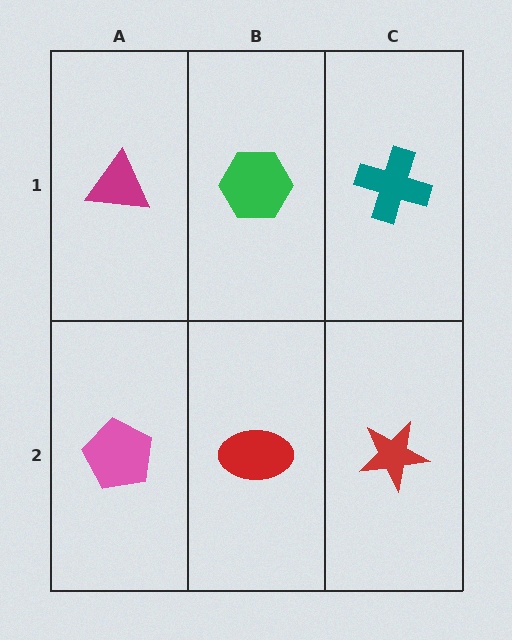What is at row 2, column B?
A red ellipse.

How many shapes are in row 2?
3 shapes.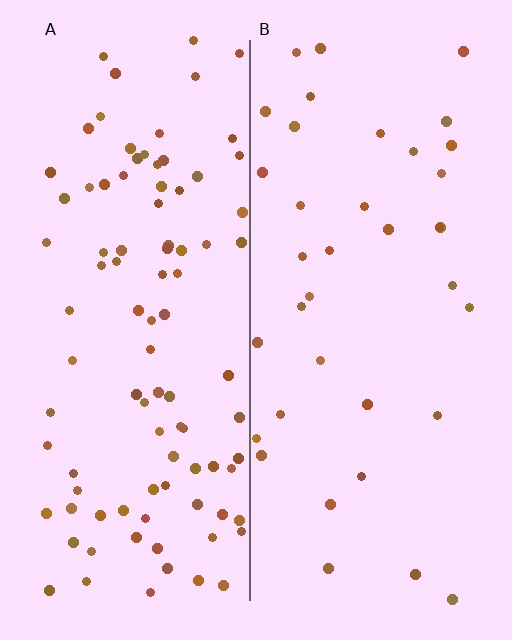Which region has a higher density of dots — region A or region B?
A (the left).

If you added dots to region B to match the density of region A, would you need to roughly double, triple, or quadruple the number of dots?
Approximately triple.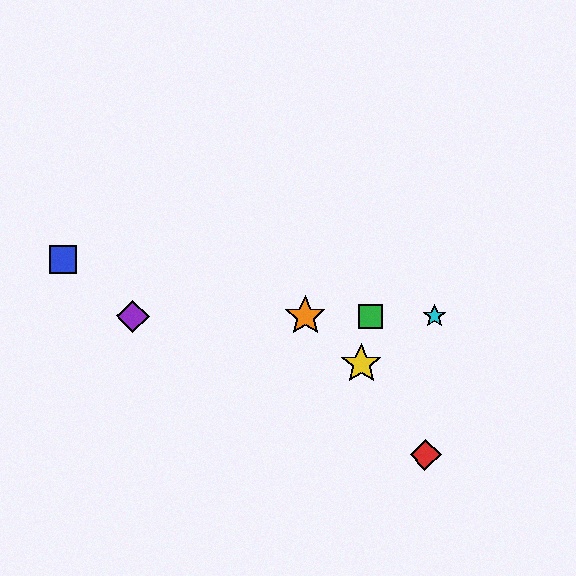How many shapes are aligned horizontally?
4 shapes (the green square, the purple diamond, the orange star, the cyan star) are aligned horizontally.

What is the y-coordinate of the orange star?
The orange star is at y≈316.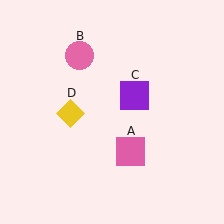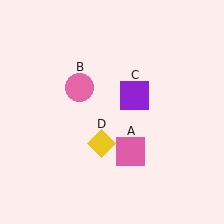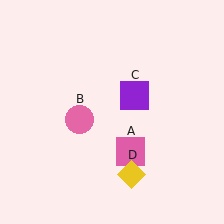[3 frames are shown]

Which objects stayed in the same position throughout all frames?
Pink square (object A) and purple square (object C) remained stationary.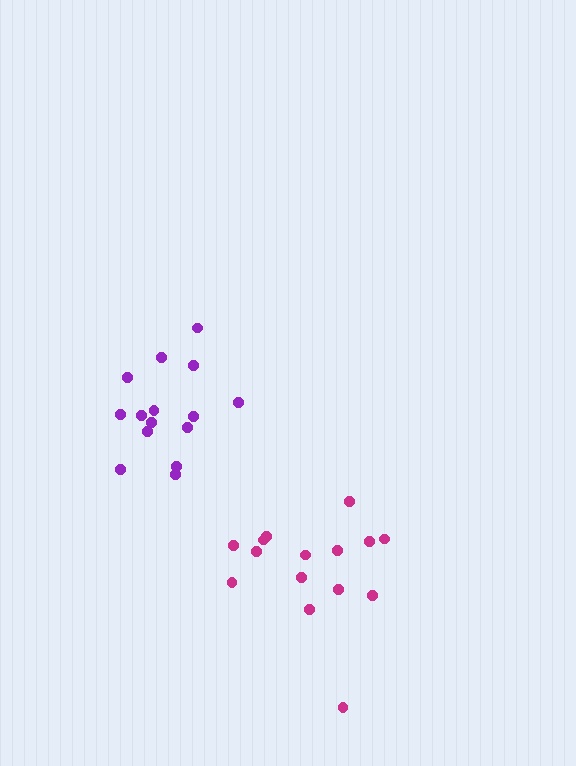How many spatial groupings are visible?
There are 2 spatial groupings.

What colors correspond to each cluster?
The clusters are colored: magenta, purple.